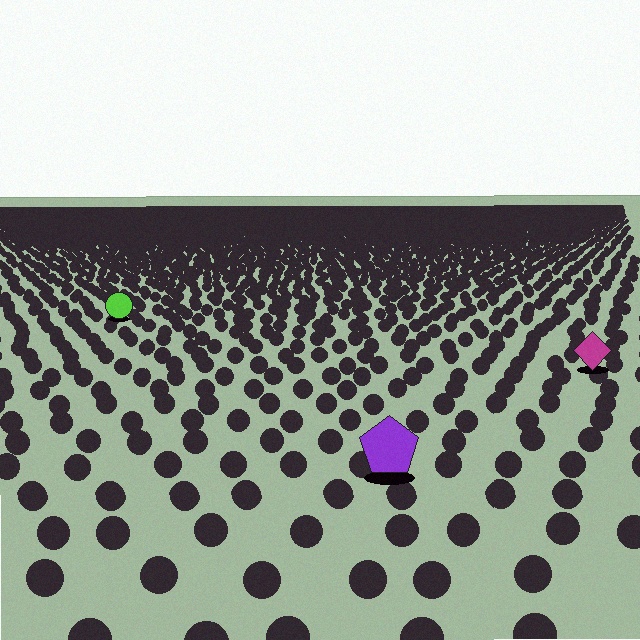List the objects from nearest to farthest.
From nearest to farthest: the purple pentagon, the magenta diamond, the lime circle.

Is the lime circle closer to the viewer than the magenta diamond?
No. The magenta diamond is closer — you can tell from the texture gradient: the ground texture is coarser near it.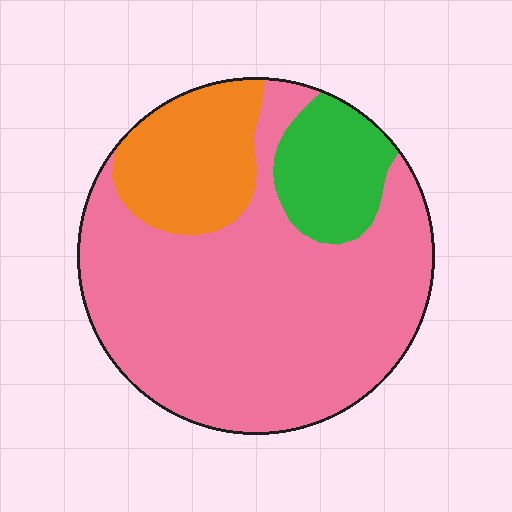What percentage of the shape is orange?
Orange covers 18% of the shape.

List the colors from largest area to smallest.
From largest to smallest: pink, orange, green.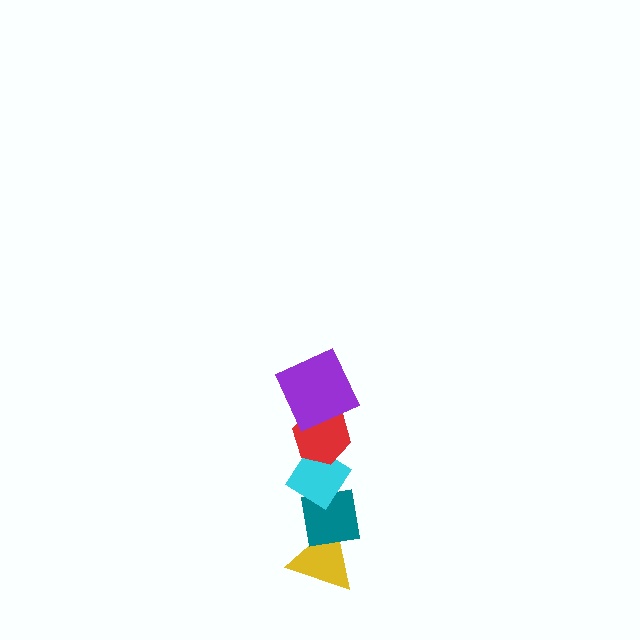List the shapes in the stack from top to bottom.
From top to bottom: the purple square, the red hexagon, the cyan diamond, the teal square, the yellow triangle.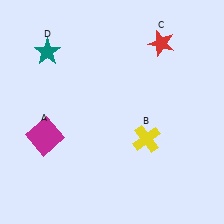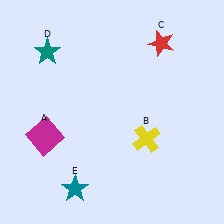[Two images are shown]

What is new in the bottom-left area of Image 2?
A teal star (E) was added in the bottom-left area of Image 2.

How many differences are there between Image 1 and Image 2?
There is 1 difference between the two images.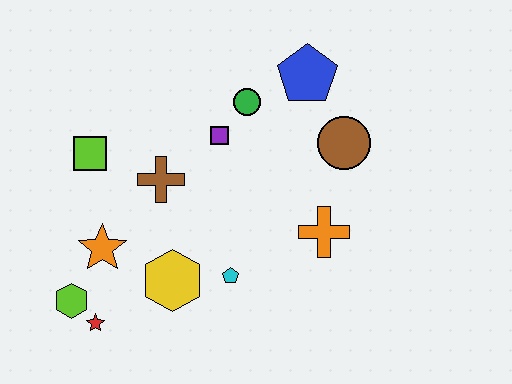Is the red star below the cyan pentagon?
Yes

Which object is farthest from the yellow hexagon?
The blue pentagon is farthest from the yellow hexagon.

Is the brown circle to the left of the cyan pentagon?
No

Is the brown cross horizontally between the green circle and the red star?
Yes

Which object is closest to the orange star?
The lime hexagon is closest to the orange star.